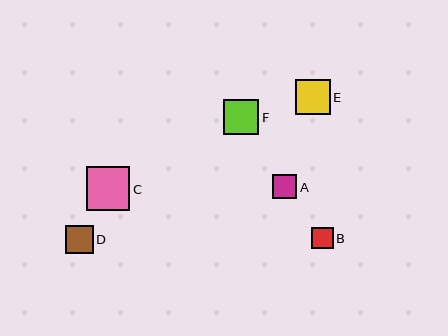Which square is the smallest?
Square B is the smallest with a size of approximately 21 pixels.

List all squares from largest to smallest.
From largest to smallest: C, F, E, D, A, B.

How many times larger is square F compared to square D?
Square F is approximately 1.3 times the size of square D.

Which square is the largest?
Square C is the largest with a size of approximately 44 pixels.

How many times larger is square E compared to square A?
Square E is approximately 1.4 times the size of square A.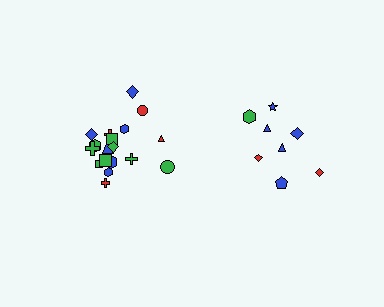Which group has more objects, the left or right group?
The left group.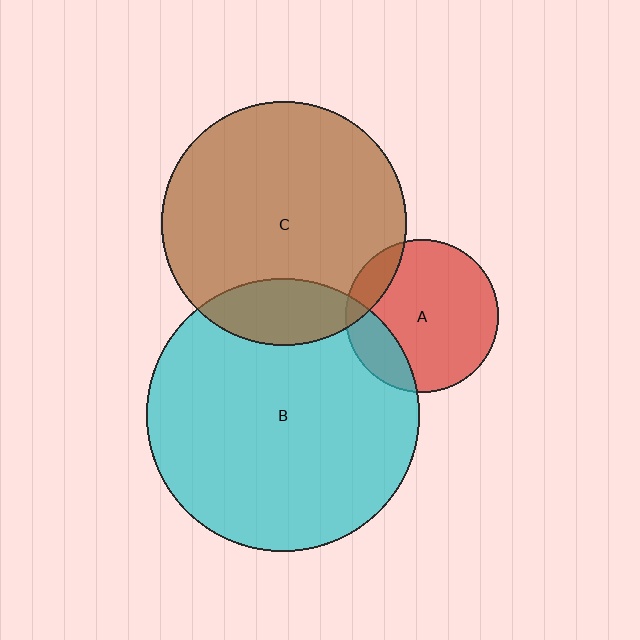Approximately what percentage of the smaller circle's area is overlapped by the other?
Approximately 15%.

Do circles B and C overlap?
Yes.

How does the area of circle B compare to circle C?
Approximately 1.2 times.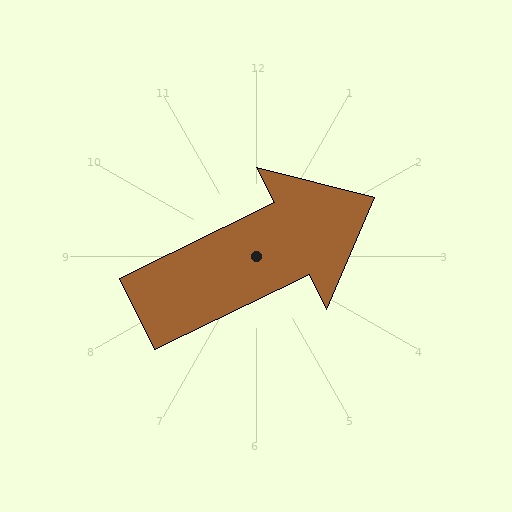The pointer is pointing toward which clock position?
Roughly 2 o'clock.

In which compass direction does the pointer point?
Northeast.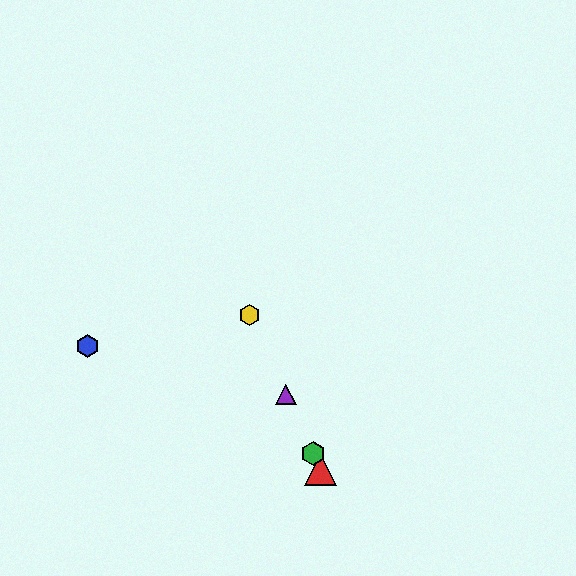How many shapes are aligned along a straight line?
4 shapes (the red triangle, the green hexagon, the yellow hexagon, the purple triangle) are aligned along a straight line.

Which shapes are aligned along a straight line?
The red triangle, the green hexagon, the yellow hexagon, the purple triangle are aligned along a straight line.